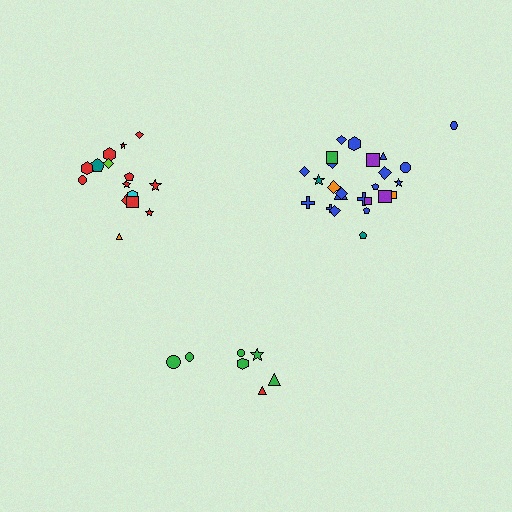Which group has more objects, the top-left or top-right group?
The top-right group.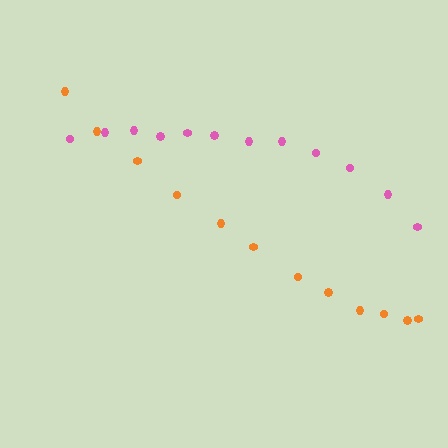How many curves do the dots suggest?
There are 2 distinct paths.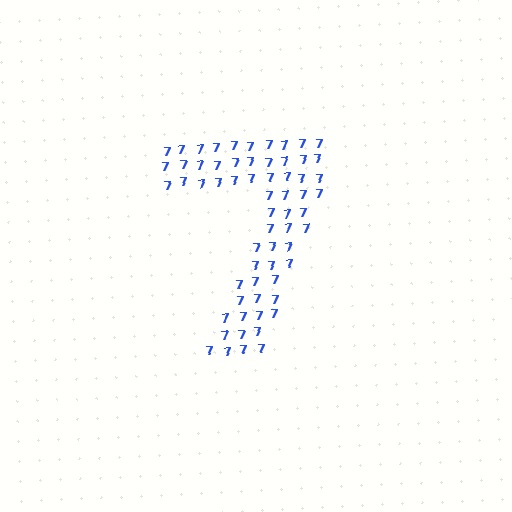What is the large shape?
The large shape is the digit 7.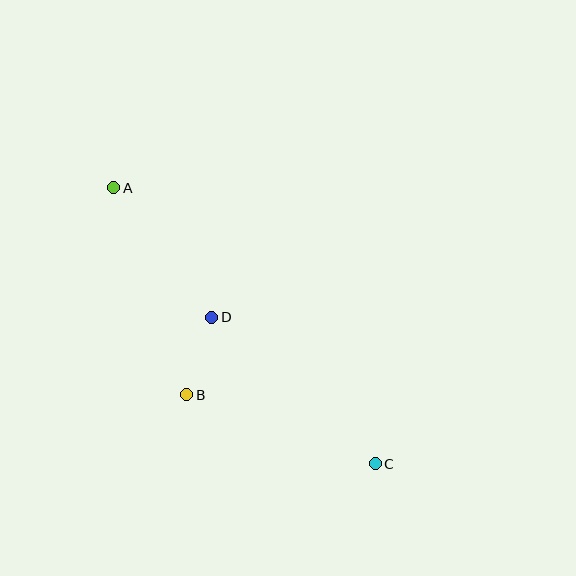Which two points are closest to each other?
Points B and D are closest to each other.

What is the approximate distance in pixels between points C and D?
The distance between C and D is approximately 219 pixels.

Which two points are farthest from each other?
Points A and C are farthest from each other.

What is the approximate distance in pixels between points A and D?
The distance between A and D is approximately 163 pixels.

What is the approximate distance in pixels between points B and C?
The distance between B and C is approximately 200 pixels.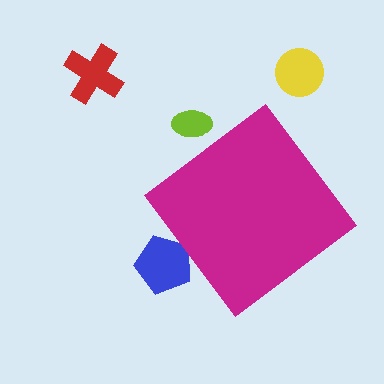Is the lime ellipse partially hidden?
Yes, the lime ellipse is partially hidden behind the magenta diamond.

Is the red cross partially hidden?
No, the red cross is fully visible.